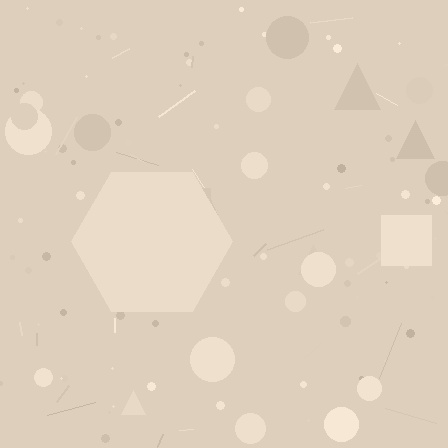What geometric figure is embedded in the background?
A hexagon is embedded in the background.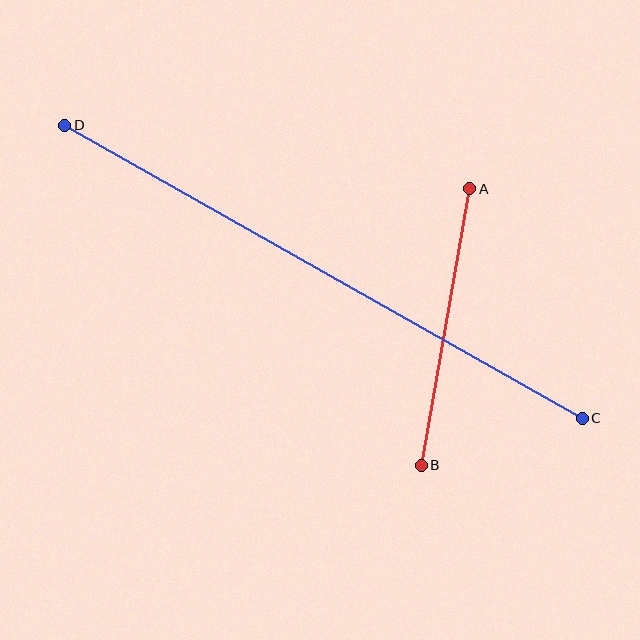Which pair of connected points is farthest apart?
Points C and D are farthest apart.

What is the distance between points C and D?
The distance is approximately 595 pixels.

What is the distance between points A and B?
The distance is approximately 280 pixels.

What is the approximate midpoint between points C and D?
The midpoint is at approximately (323, 272) pixels.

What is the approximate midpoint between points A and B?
The midpoint is at approximately (446, 327) pixels.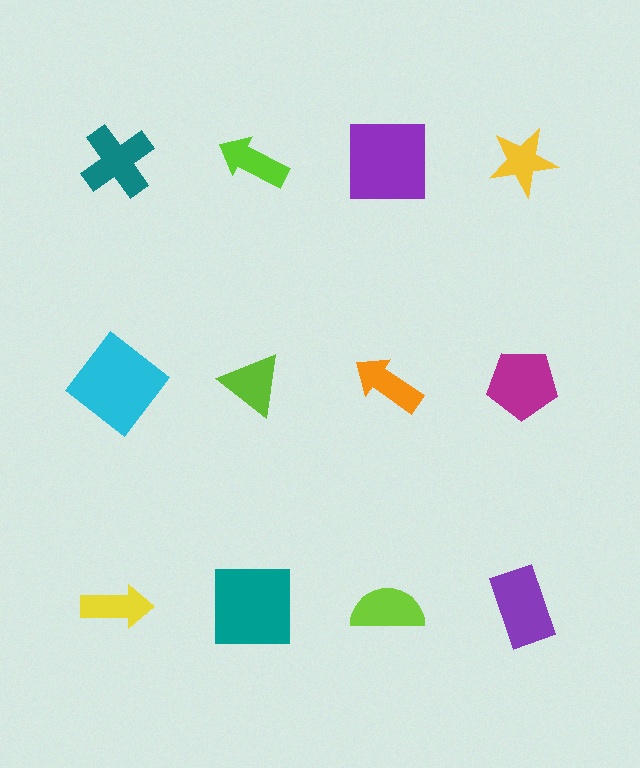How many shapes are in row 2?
4 shapes.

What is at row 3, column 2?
A teal square.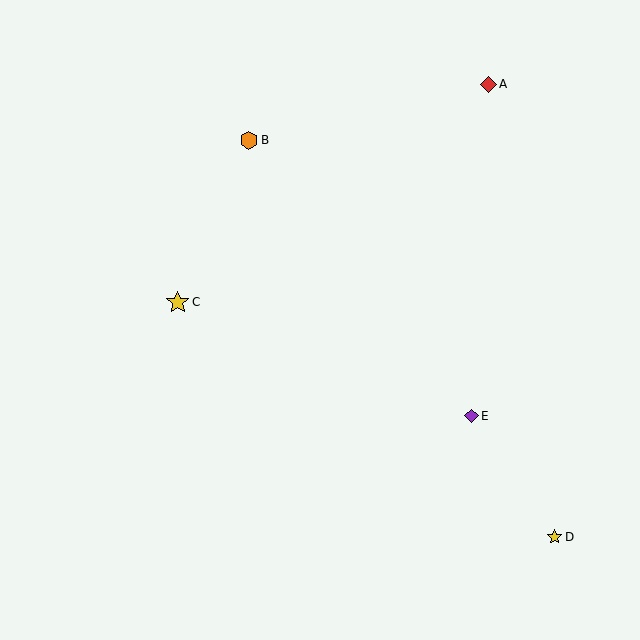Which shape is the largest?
The yellow star (labeled C) is the largest.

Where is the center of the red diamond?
The center of the red diamond is at (488, 85).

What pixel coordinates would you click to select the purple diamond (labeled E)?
Click at (471, 416) to select the purple diamond E.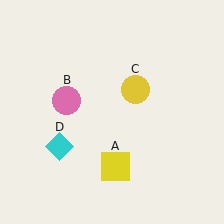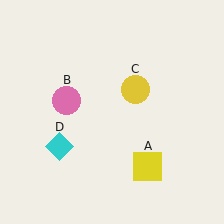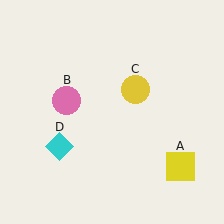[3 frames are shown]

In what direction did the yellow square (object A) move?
The yellow square (object A) moved right.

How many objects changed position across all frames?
1 object changed position: yellow square (object A).